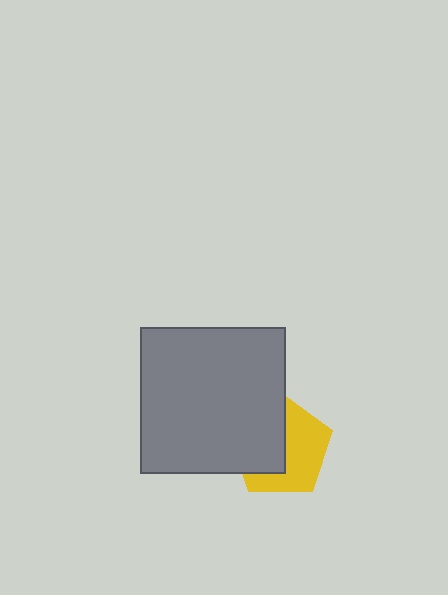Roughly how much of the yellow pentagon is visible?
About half of it is visible (roughly 53%).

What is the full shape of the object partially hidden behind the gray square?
The partially hidden object is a yellow pentagon.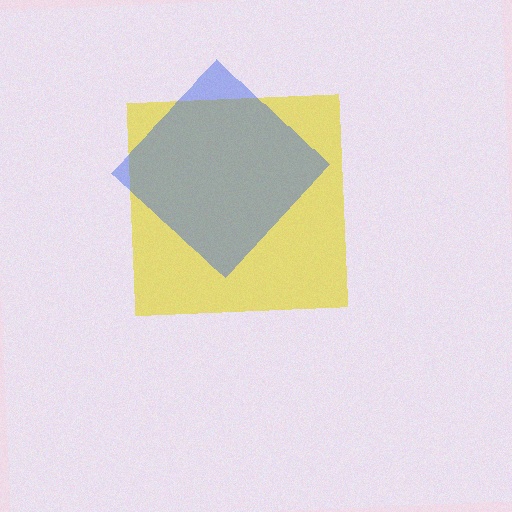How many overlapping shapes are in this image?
There are 2 overlapping shapes in the image.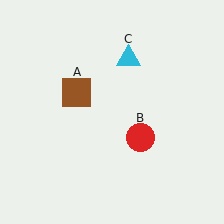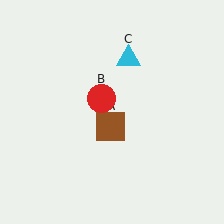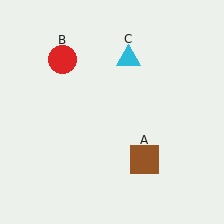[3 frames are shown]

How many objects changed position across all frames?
2 objects changed position: brown square (object A), red circle (object B).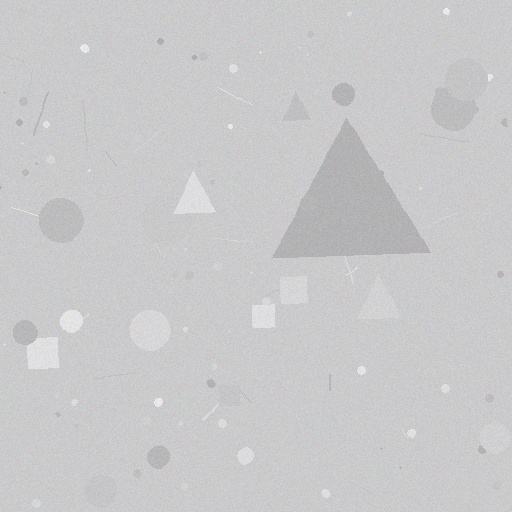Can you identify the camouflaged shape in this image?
The camouflaged shape is a triangle.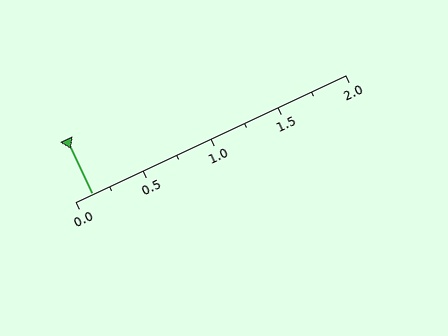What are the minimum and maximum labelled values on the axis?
The axis runs from 0.0 to 2.0.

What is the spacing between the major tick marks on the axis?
The major ticks are spaced 0.5 apart.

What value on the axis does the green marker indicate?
The marker indicates approximately 0.12.